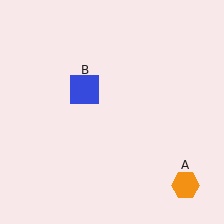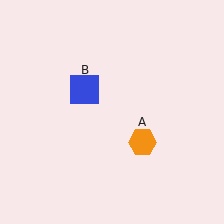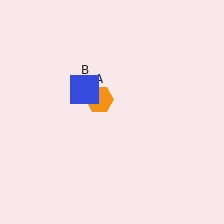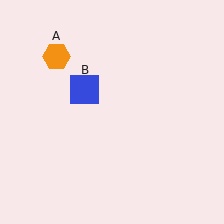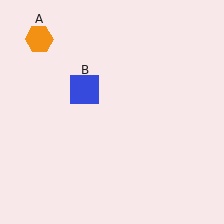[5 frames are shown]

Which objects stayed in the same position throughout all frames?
Blue square (object B) remained stationary.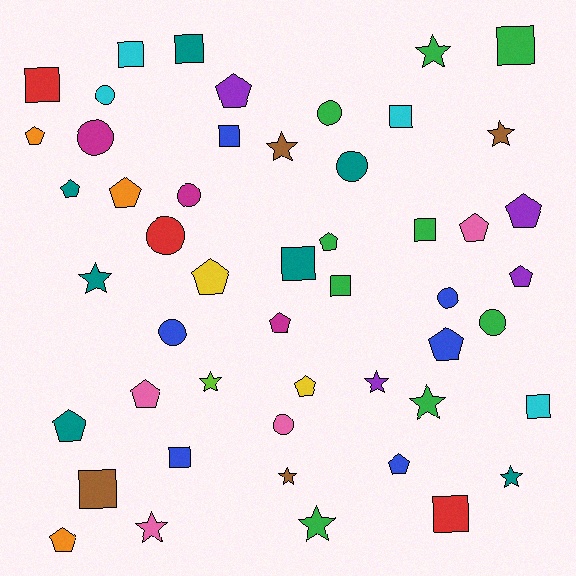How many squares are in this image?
There are 13 squares.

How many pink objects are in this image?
There are 4 pink objects.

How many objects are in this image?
There are 50 objects.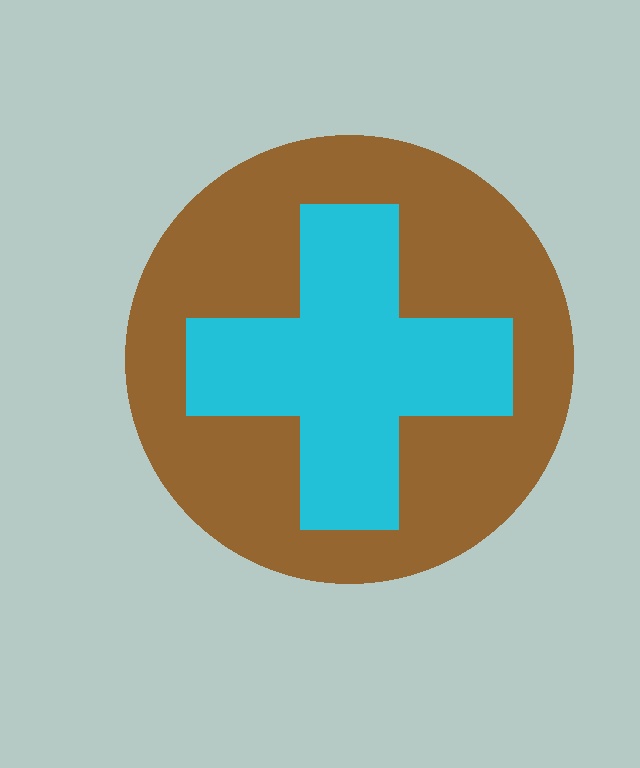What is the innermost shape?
The cyan cross.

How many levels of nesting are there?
2.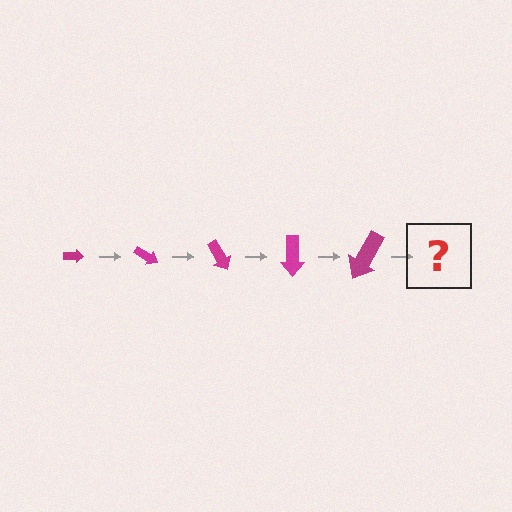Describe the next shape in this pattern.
It should be an arrow, larger than the previous one and rotated 150 degrees from the start.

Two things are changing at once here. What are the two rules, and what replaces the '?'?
The two rules are that the arrow grows larger each step and it rotates 30 degrees each step. The '?' should be an arrow, larger than the previous one and rotated 150 degrees from the start.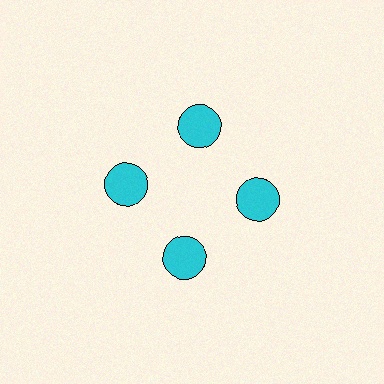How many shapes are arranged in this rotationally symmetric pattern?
There are 4 shapes, arranged in 4 groups of 1.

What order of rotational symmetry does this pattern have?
This pattern has 4-fold rotational symmetry.